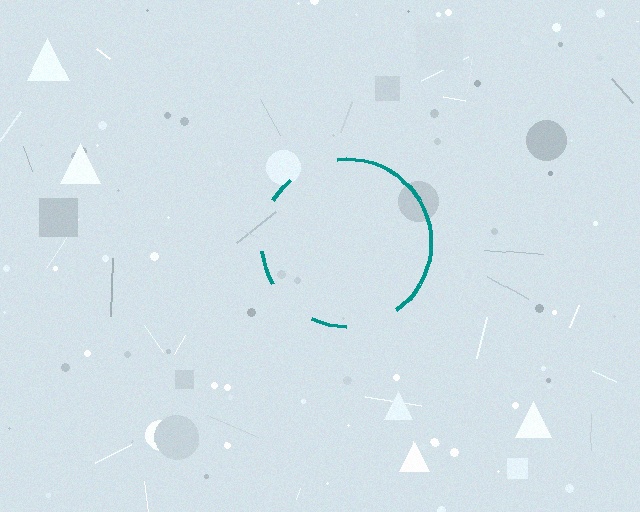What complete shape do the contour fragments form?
The contour fragments form a circle.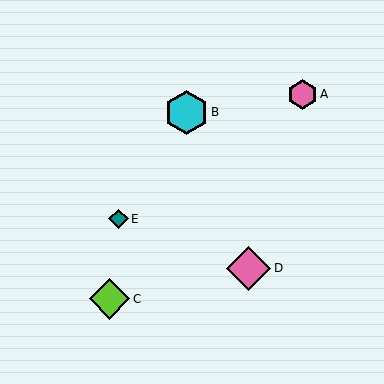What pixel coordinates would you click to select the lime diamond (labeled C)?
Click at (109, 299) to select the lime diamond C.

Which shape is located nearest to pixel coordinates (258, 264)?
The pink diamond (labeled D) at (249, 268) is nearest to that location.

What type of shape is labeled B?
Shape B is a cyan hexagon.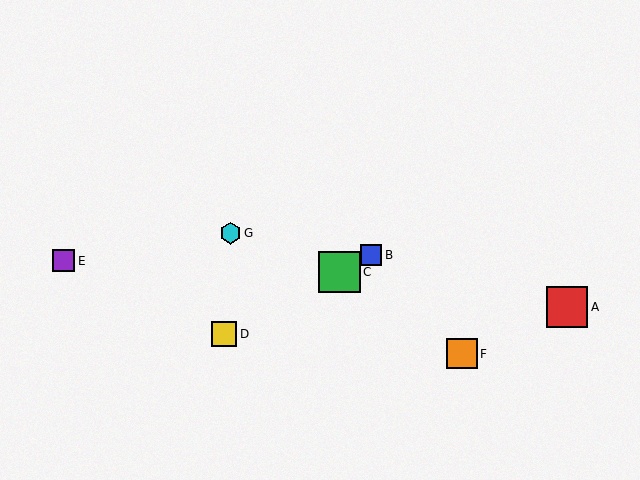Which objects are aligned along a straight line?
Objects B, C, D are aligned along a straight line.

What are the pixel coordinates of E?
Object E is at (63, 261).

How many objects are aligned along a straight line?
3 objects (B, C, D) are aligned along a straight line.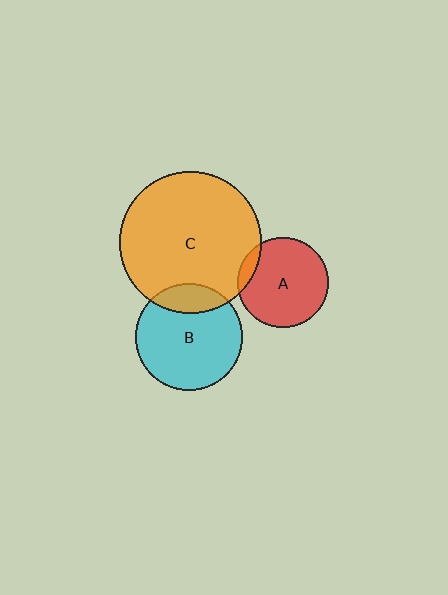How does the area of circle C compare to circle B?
Approximately 1.8 times.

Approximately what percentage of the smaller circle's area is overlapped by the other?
Approximately 10%.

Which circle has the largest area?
Circle C (orange).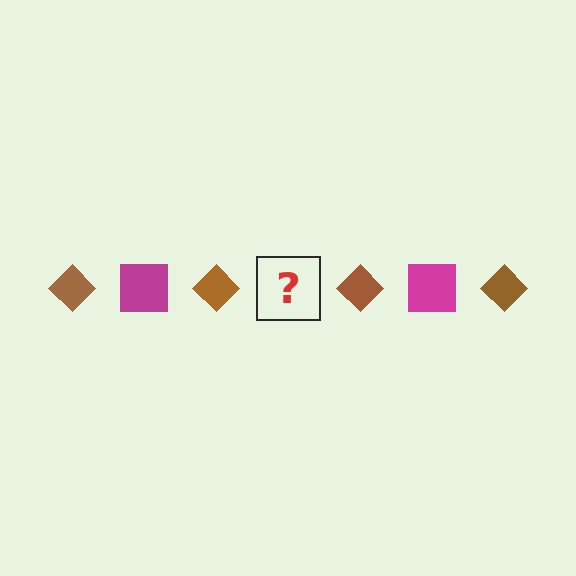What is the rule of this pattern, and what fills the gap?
The rule is that the pattern alternates between brown diamond and magenta square. The gap should be filled with a magenta square.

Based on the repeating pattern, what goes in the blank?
The blank should be a magenta square.